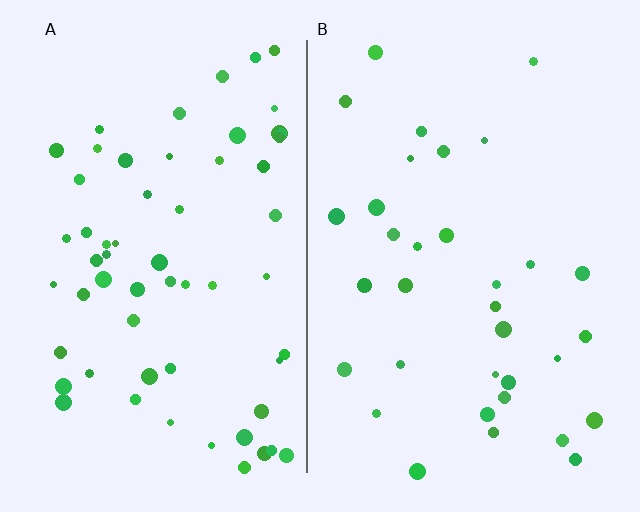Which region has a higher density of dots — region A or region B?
A (the left).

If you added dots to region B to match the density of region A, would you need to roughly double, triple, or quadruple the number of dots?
Approximately double.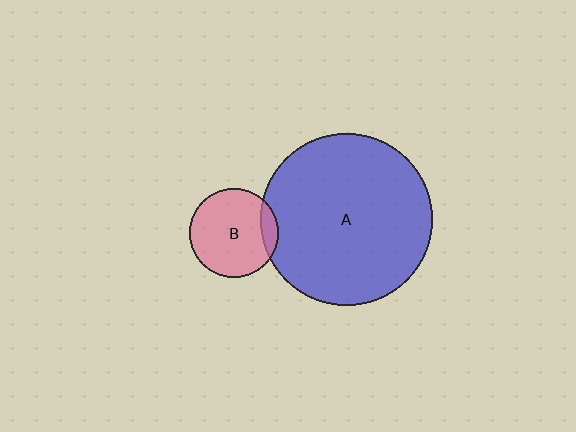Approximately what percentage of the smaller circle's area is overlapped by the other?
Approximately 10%.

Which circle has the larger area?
Circle A (blue).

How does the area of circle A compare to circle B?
Approximately 3.8 times.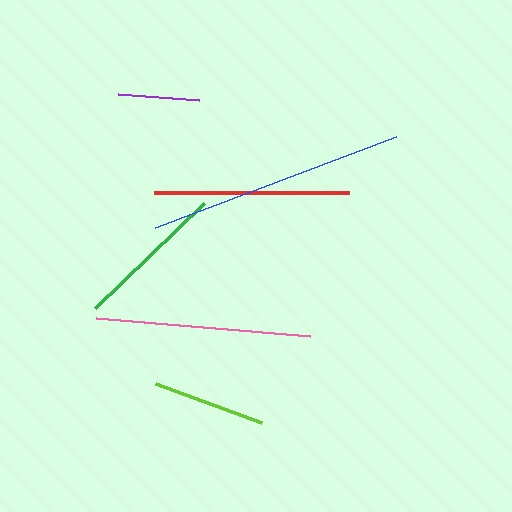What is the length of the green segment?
The green segment is approximately 151 pixels long.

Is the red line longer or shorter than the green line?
The red line is longer than the green line.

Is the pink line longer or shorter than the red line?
The pink line is longer than the red line.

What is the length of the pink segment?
The pink segment is approximately 215 pixels long.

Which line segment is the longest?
The blue line is the longest at approximately 257 pixels.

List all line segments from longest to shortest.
From longest to shortest: blue, pink, red, green, lime, purple.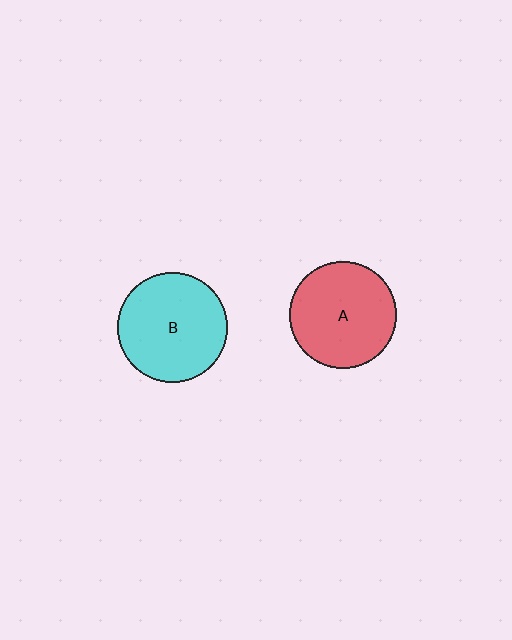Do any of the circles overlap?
No, none of the circles overlap.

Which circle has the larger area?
Circle B (cyan).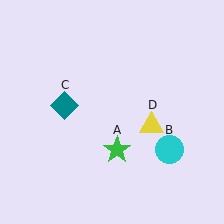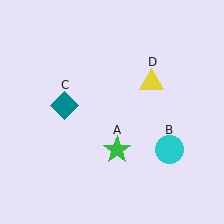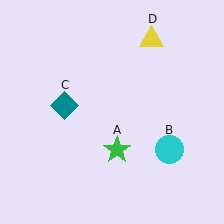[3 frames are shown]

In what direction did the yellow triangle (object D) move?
The yellow triangle (object D) moved up.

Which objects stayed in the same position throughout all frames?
Green star (object A) and cyan circle (object B) and teal diamond (object C) remained stationary.